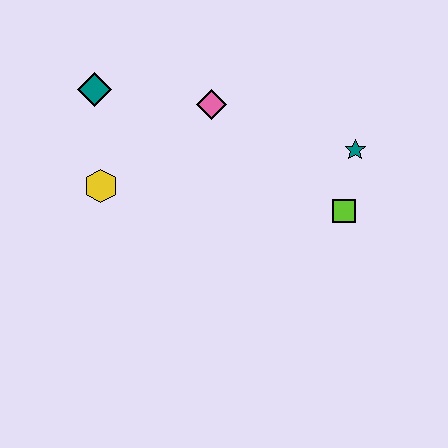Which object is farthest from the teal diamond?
The lime square is farthest from the teal diamond.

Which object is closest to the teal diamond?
The yellow hexagon is closest to the teal diamond.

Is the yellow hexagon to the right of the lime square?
No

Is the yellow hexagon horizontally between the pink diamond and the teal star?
No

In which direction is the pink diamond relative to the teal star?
The pink diamond is to the left of the teal star.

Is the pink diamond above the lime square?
Yes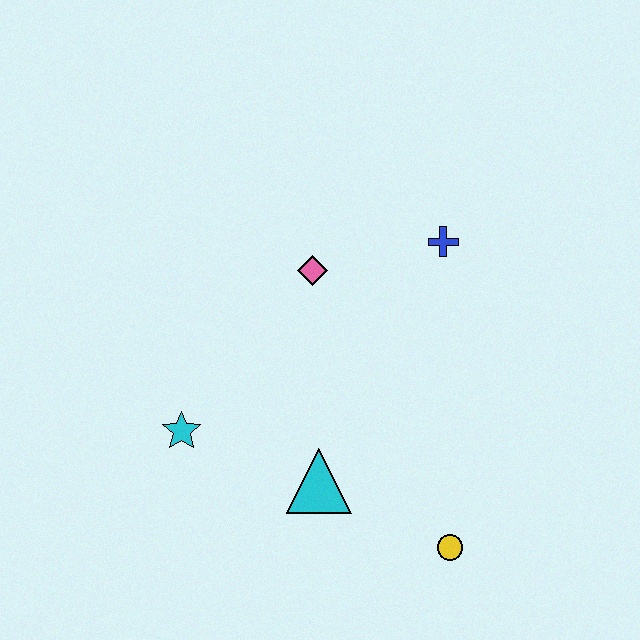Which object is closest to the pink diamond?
The blue cross is closest to the pink diamond.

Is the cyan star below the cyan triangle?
No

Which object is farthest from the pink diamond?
The yellow circle is farthest from the pink diamond.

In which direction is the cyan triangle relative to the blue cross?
The cyan triangle is below the blue cross.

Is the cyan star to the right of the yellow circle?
No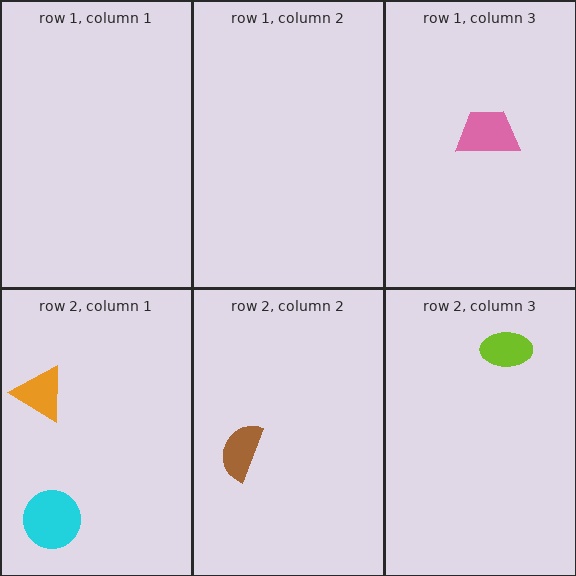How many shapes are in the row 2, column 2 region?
1.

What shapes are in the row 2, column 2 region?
The brown semicircle.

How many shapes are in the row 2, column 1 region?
2.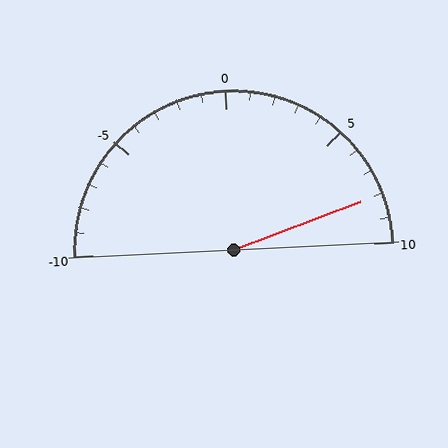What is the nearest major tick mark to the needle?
The nearest major tick mark is 10.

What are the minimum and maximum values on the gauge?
The gauge ranges from -10 to 10.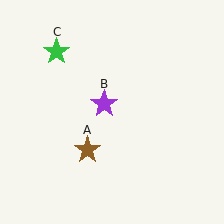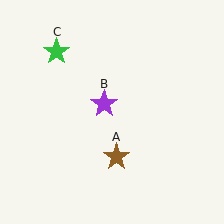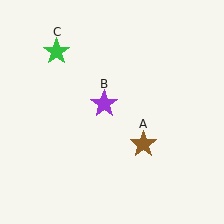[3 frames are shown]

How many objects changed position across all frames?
1 object changed position: brown star (object A).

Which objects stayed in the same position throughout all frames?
Purple star (object B) and green star (object C) remained stationary.